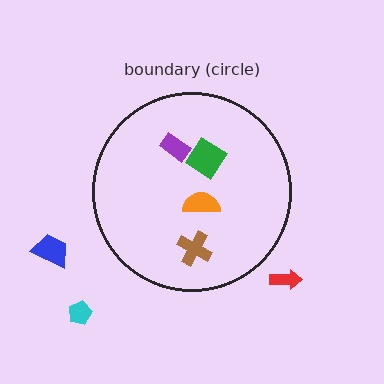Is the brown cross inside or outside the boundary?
Inside.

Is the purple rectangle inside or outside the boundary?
Inside.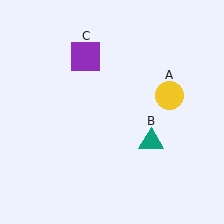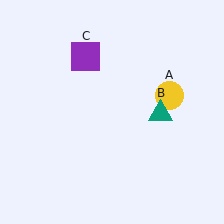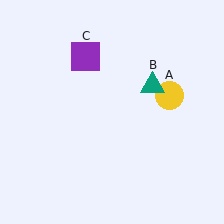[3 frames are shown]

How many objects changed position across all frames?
1 object changed position: teal triangle (object B).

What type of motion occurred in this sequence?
The teal triangle (object B) rotated counterclockwise around the center of the scene.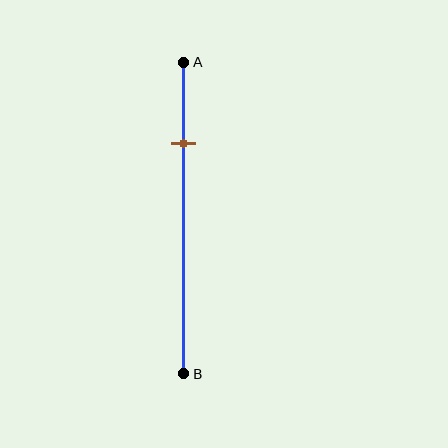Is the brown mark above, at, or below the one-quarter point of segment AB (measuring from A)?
The brown mark is approximately at the one-quarter point of segment AB.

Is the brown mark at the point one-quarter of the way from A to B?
Yes, the mark is approximately at the one-quarter point.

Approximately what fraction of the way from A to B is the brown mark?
The brown mark is approximately 25% of the way from A to B.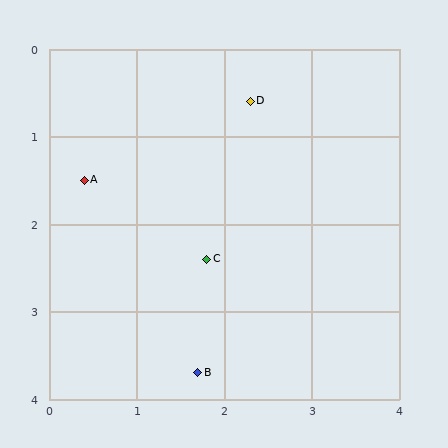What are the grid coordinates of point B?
Point B is at approximately (1.7, 3.7).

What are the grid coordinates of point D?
Point D is at approximately (2.3, 0.6).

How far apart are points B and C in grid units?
Points B and C are about 1.3 grid units apart.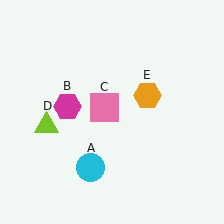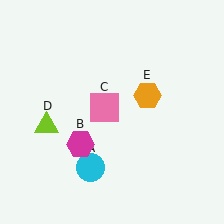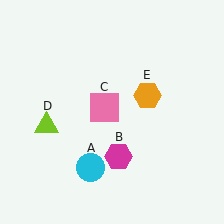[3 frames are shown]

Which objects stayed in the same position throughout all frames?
Cyan circle (object A) and pink square (object C) and lime triangle (object D) and orange hexagon (object E) remained stationary.